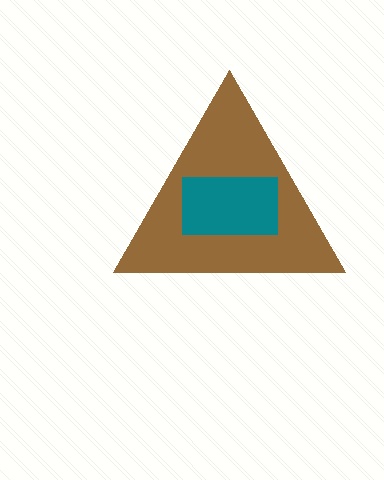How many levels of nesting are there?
2.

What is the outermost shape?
The brown triangle.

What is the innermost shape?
The teal rectangle.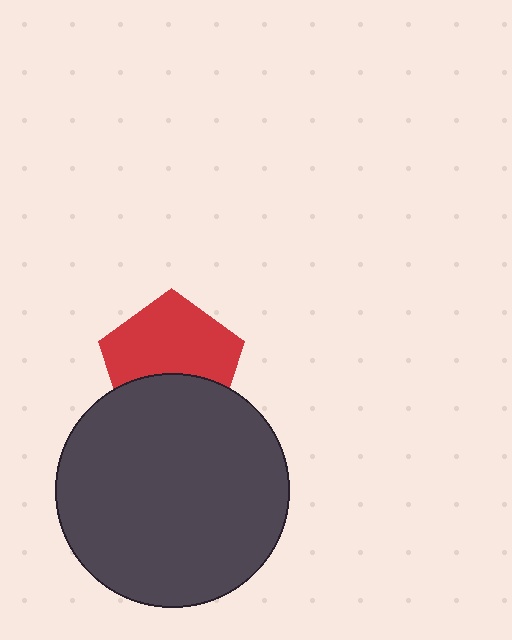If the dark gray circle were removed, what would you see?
You would see the complete red pentagon.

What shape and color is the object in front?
The object in front is a dark gray circle.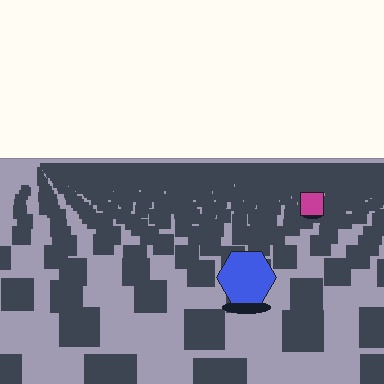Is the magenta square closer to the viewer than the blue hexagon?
No. The blue hexagon is closer — you can tell from the texture gradient: the ground texture is coarser near it.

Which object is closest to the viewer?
The blue hexagon is closest. The texture marks near it are larger and more spread out.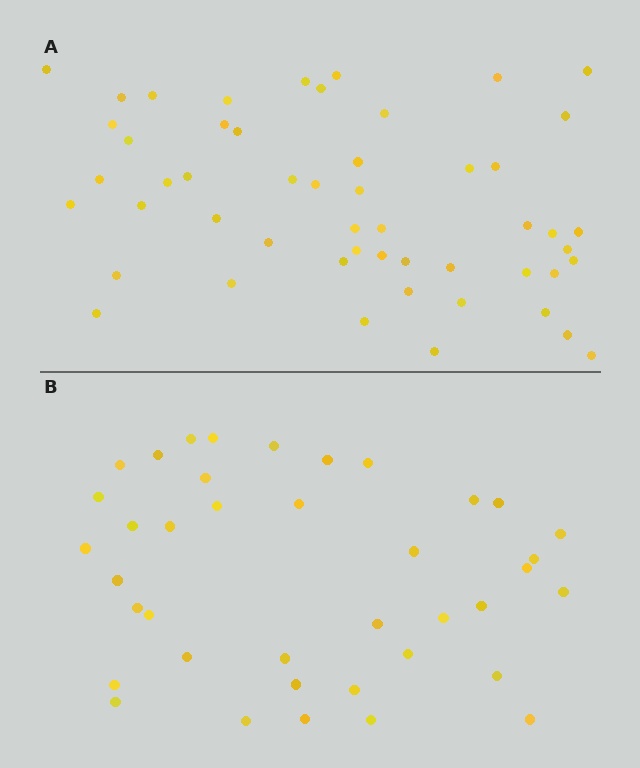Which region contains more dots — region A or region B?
Region A (the top region) has more dots.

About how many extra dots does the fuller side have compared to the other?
Region A has approximately 15 more dots than region B.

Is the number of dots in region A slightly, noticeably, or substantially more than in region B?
Region A has noticeably more, but not dramatically so. The ratio is roughly 1.3 to 1.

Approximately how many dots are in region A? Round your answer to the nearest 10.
About 50 dots. (The exact count is 52, which rounds to 50.)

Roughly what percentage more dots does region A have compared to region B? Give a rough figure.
About 35% more.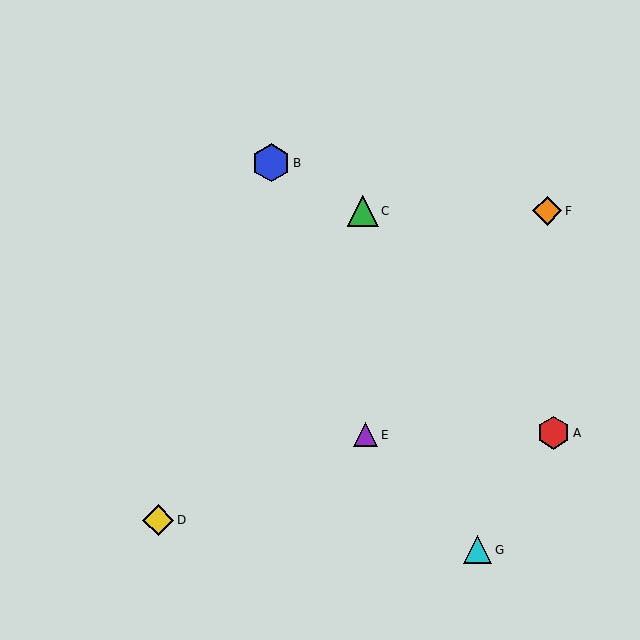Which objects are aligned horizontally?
Objects C, F are aligned horizontally.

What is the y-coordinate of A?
Object A is at y≈433.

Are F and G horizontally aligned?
No, F is at y≈211 and G is at y≈550.